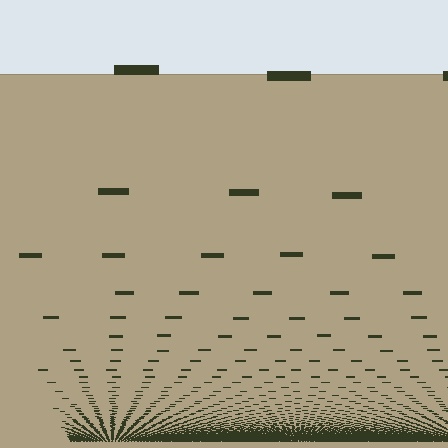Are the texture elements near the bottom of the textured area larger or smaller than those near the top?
Smaller. The gradient is inverted — elements near the bottom are smaller and denser.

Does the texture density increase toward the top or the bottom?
Density increases toward the bottom.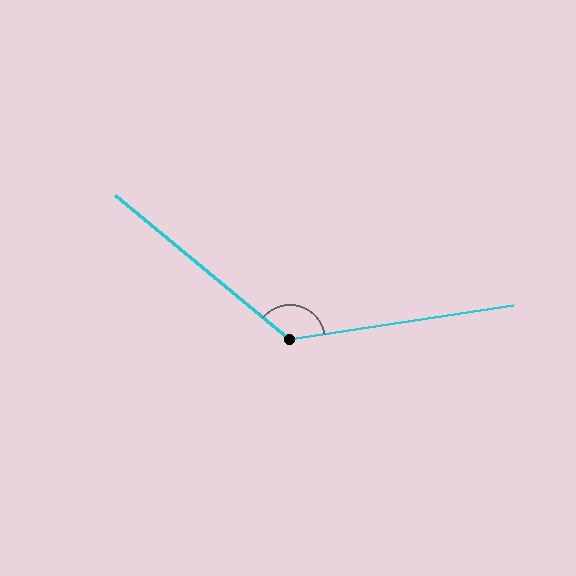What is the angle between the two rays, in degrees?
Approximately 132 degrees.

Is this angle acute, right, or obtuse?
It is obtuse.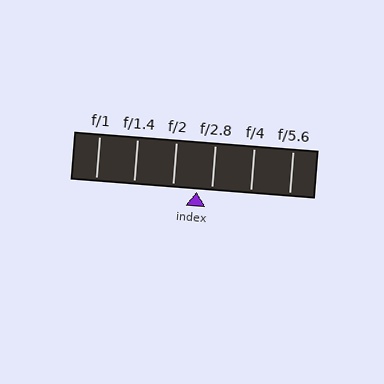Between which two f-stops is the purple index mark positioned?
The index mark is between f/2 and f/2.8.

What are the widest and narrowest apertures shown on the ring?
The widest aperture shown is f/1 and the narrowest is f/5.6.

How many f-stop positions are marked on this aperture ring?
There are 6 f-stop positions marked.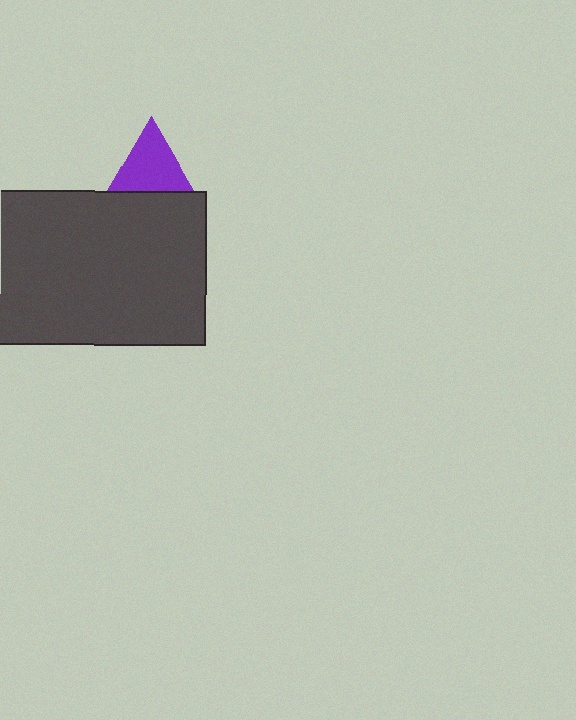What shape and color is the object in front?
The object in front is a dark gray rectangle.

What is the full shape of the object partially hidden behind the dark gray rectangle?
The partially hidden object is a purple triangle.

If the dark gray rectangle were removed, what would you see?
You would see the complete purple triangle.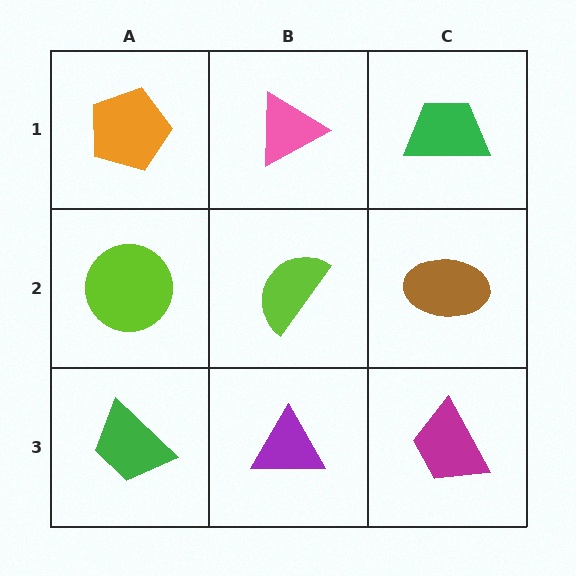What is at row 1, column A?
An orange pentagon.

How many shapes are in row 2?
3 shapes.